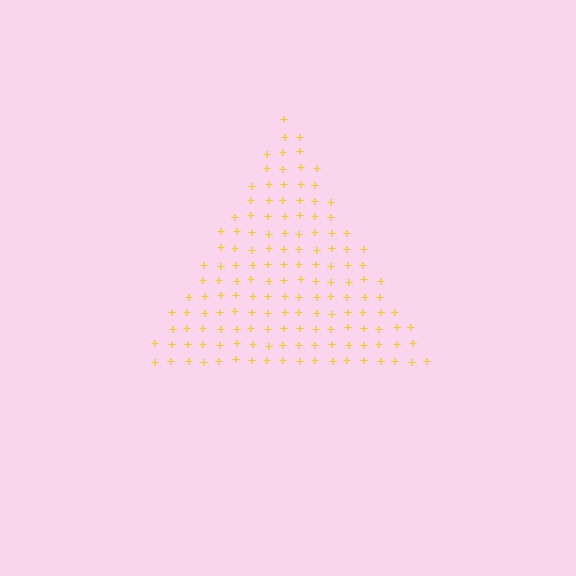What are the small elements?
The small elements are plus signs.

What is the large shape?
The large shape is a triangle.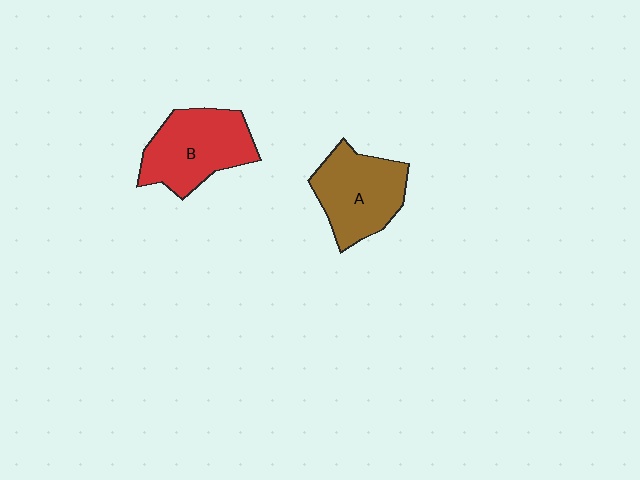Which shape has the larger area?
Shape B (red).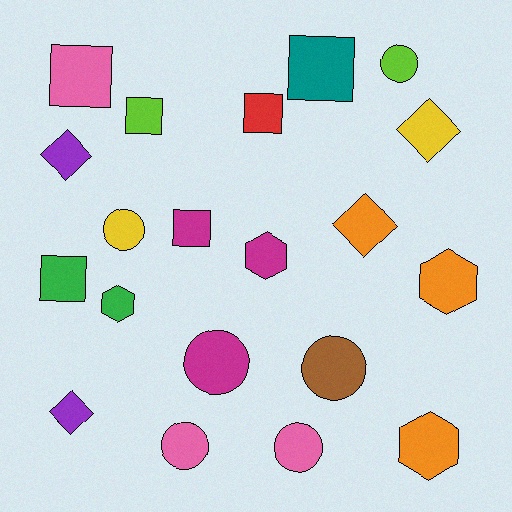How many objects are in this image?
There are 20 objects.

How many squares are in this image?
There are 6 squares.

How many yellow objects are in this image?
There are 2 yellow objects.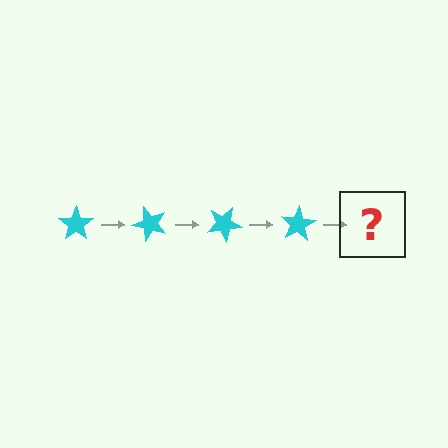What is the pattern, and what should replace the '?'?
The pattern is that the star rotates 50 degrees each step. The '?' should be a cyan star rotated 200 degrees.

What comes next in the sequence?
The next element should be a cyan star rotated 200 degrees.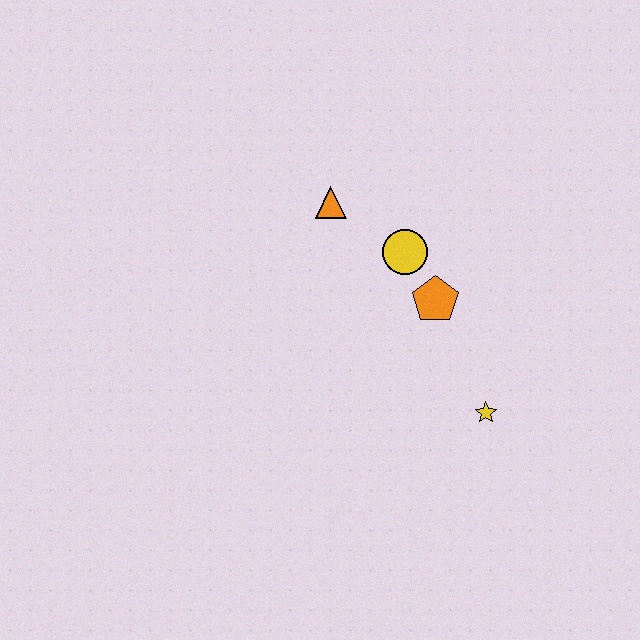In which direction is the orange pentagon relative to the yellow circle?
The orange pentagon is below the yellow circle.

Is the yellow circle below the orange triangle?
Yes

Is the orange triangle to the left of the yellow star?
Yes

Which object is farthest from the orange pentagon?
The orange triangle is farthest from the orange pentagon.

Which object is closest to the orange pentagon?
The yellow circle is closest to the orange pentagon.